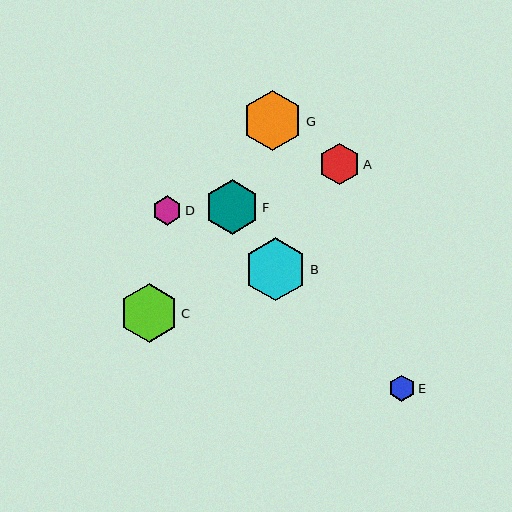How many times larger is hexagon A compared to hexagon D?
Hexagon A is approximately 1.4 times the size of hexagon D.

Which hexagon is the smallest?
Hexagon E is the smallest with a size of approximately 26 pixels.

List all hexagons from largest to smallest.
From largest to smallest: B, G, C, F, A, D, E.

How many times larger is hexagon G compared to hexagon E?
Hexagon G is approximately 2.3 times the size of hexagon E.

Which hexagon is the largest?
Hexagon B is the largest with a size of approximately 63 pixels.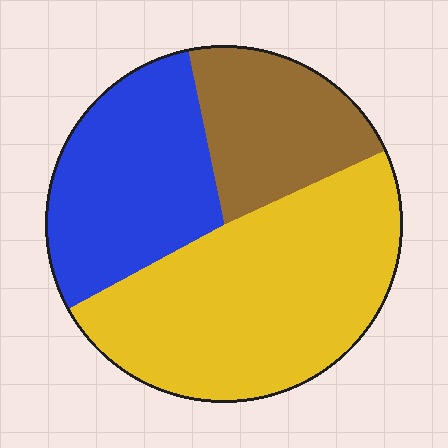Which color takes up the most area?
Yellow, at roughly 50%.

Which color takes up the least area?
Brown, at roughly 20%.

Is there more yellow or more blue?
Yellow.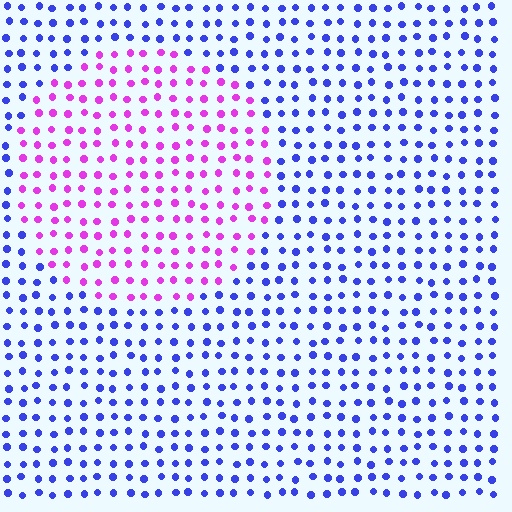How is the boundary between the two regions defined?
The boundary is defined purely by a slight shift in hue (about 63 degrees). Spacing, size, and orientation are identical on both sides.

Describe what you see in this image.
The image is filled with small blue elements in a uniform arrangement. A circle-shaped region is visible where the elements are tinted to a slightly different hue, forming a subtle color boundary.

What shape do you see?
I see a circle.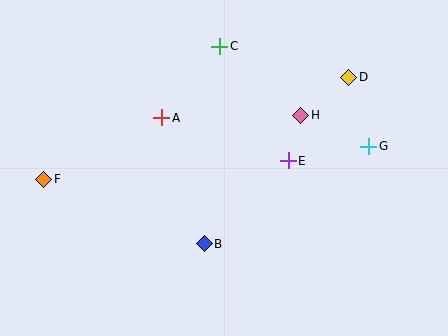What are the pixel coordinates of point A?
Point A is at (162, 118).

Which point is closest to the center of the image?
Point E at (288, 161) is closest to the center.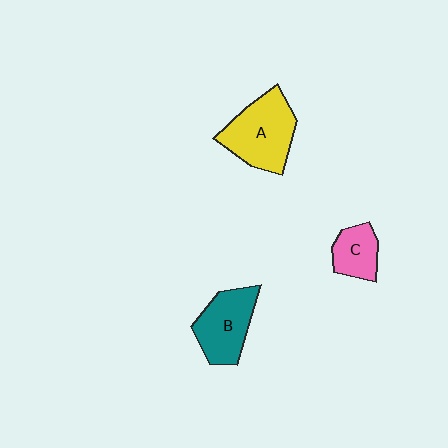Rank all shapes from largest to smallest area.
From largest to smallest: A (yellow), B (teal), C (pink).